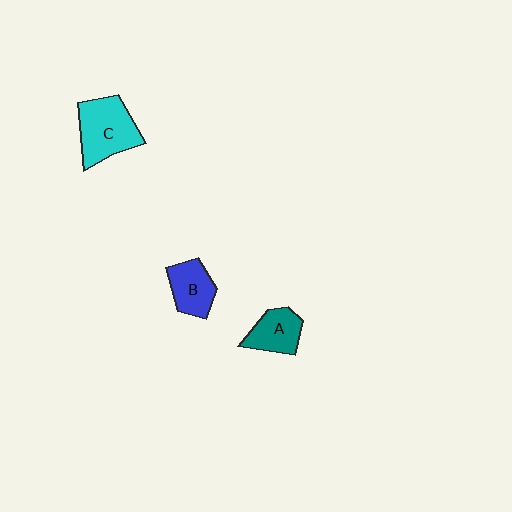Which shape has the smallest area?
Shape A (teal).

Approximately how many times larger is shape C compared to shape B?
Approximately 1.6 times.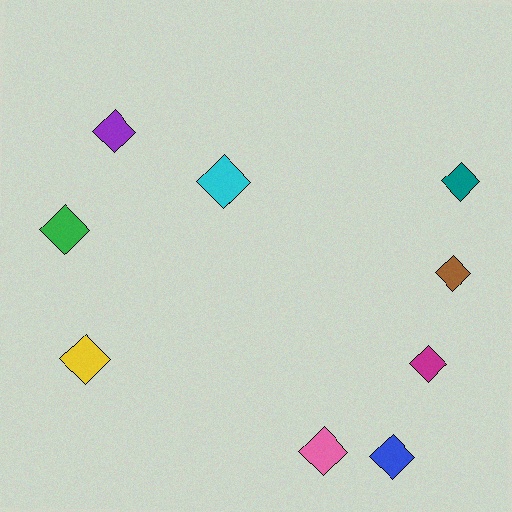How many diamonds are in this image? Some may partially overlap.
There are 9 diamonds.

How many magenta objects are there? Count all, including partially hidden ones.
There is 1 magenta object.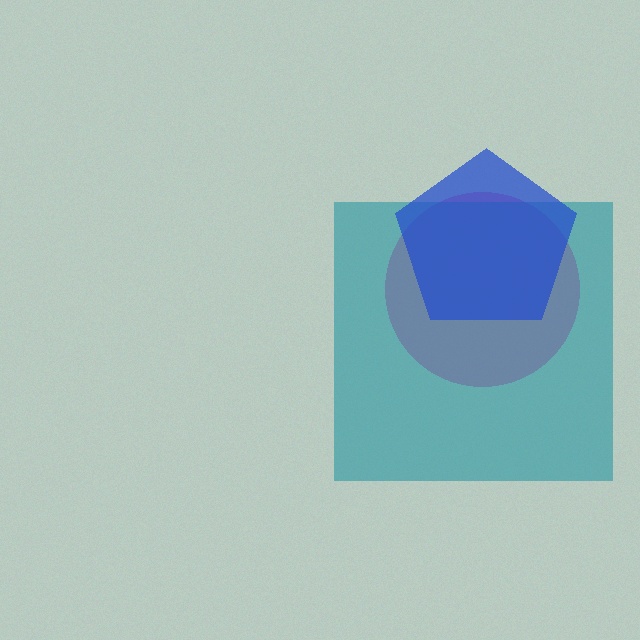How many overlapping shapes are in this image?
There are 3 overlapping shapes in the image.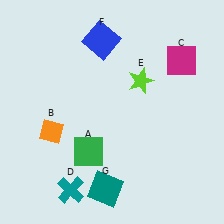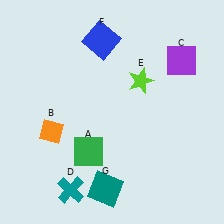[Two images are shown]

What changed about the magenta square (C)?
In Image 1, C is magenta. In Image 2, it changed to purple.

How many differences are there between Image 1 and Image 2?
There is 1 difference between the two images.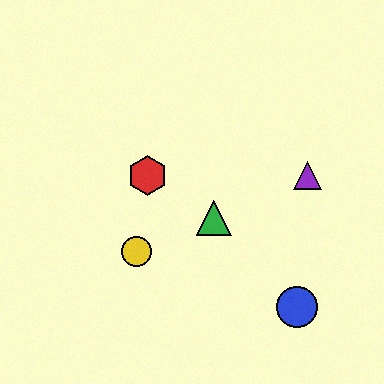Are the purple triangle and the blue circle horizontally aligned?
No, the purple triangle is at y≈175 and the blue circle is at y≈307.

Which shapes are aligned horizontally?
The red hexagon, the purple triangle are aligned horizontally.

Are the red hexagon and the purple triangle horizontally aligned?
Yes, both are at y≈175.